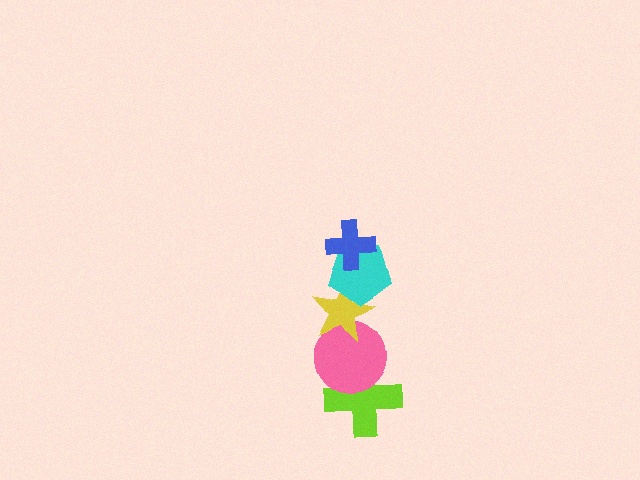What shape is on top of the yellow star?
The cyan pentagon is on top of the yellow star.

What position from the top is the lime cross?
The lime cross is 5th from the top.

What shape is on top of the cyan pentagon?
The blue cross is on top of the cyan pentagon.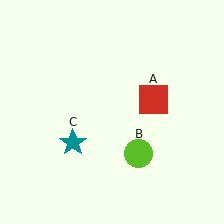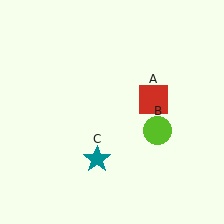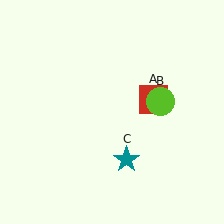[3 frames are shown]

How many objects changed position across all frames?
2 objects changed position: lime circle (object B), teal star (object C).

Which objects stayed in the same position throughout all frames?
Red square (object A) remained stationary.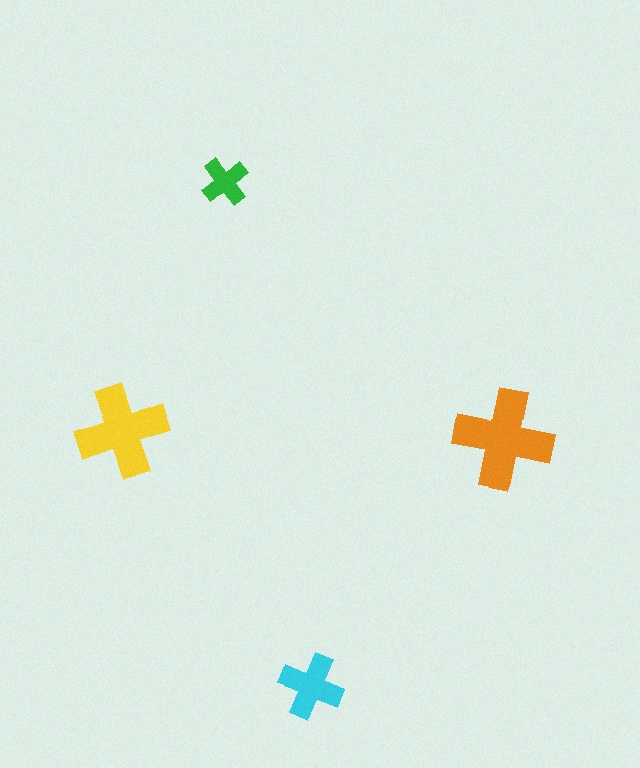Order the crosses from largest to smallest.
the orange one, the yellow one, the cyan one, the green one.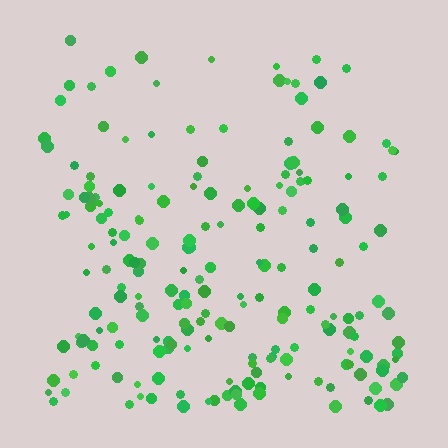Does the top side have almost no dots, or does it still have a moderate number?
Still a moderate number, just noticeably fewer than the bottom.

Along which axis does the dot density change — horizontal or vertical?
Vertical.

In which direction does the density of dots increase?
From top to bottom, with the bottom side densest.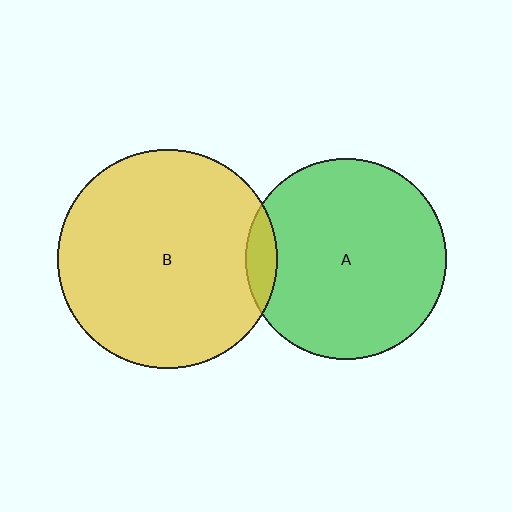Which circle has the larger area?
Circle B (yellow).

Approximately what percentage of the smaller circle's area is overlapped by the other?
Approximately 5%.